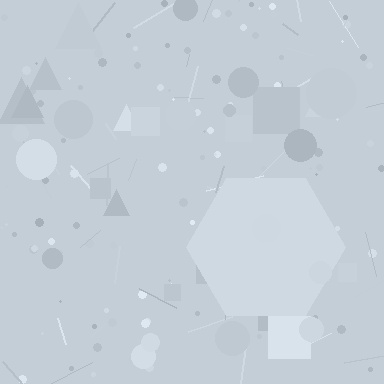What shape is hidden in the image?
A hexagon is hidden in the image.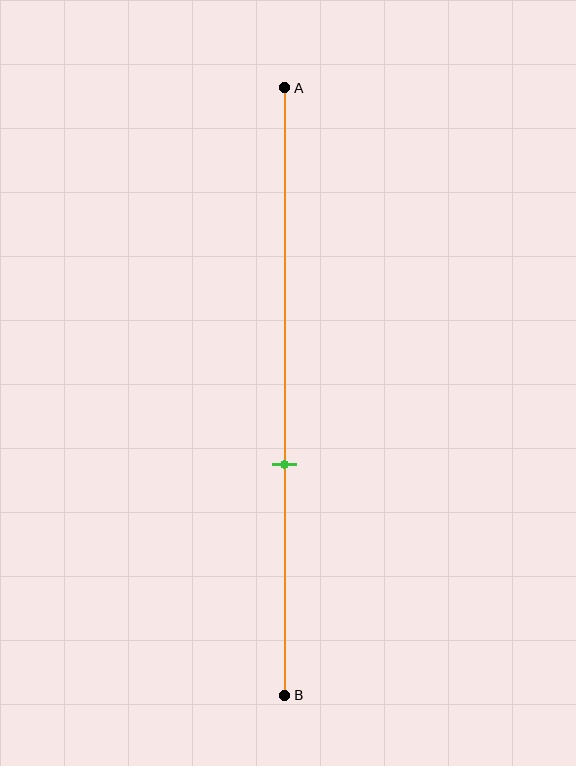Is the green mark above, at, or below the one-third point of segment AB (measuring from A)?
The green mark is below the one-third point of segment AB.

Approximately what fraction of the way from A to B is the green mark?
The green mark is approximately 60% of the way from A to B.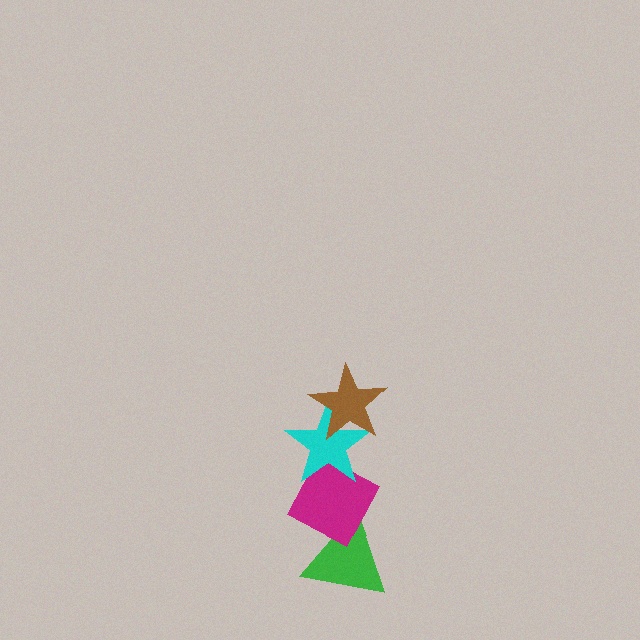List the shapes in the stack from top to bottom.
From top to bottom: the brown star, the cyan star, the magenta diamond, the green triangle.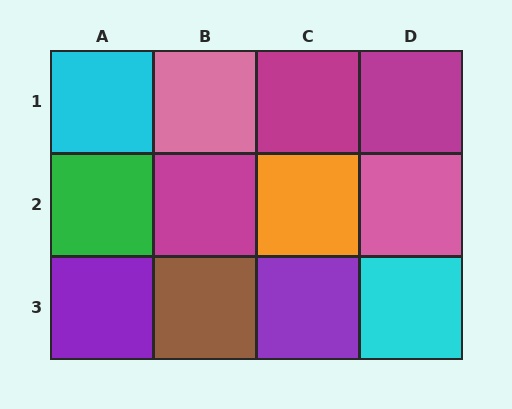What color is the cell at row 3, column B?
Brown.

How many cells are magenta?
3 cells are magenta.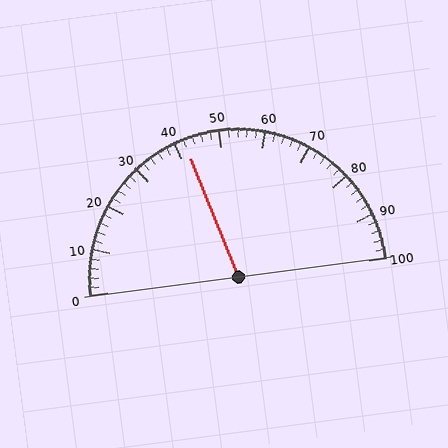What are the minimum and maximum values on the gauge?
The gauge ranges from 0 to 100.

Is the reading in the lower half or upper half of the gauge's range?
The reading is in the lower half of the range (0 to 100).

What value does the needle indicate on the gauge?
The needle indicates approximately 42.